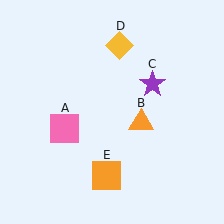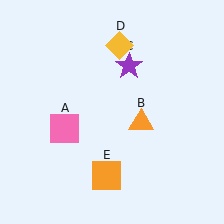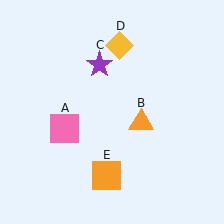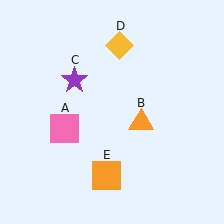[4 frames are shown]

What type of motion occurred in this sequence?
The purple star (object C) rotated counterclockwise around the center of the scene.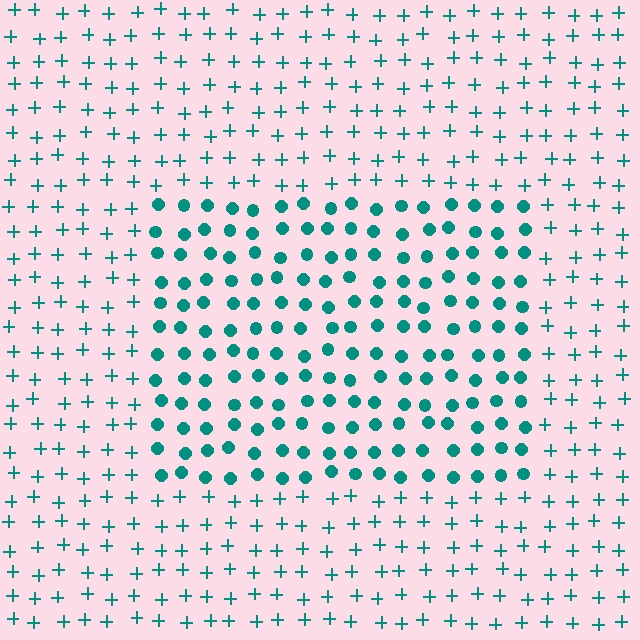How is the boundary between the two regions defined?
The boundary is defined by a change in element shape: circles inside vs. plus signs outside. All elements share the same color and spacing.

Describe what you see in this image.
The image is filled with small teal elements arranged in a uniform grid. A rectangle-shaped region contains circles, while the surrounding area contains plus signs. The boundary is defined purely by the change in element shape.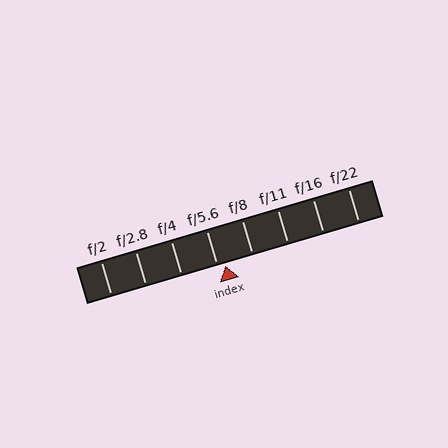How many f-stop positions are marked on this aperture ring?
There are 8 f-stop positions marked.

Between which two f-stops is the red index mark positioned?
The index mark is between f/5.6 and f/8.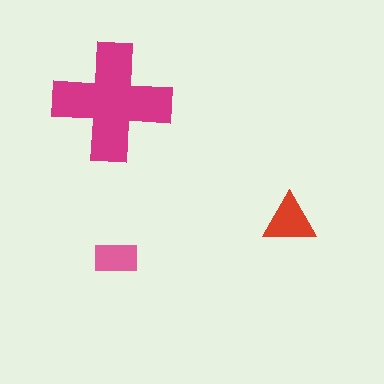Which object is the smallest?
The pink rectangle.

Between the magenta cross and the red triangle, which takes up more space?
The magenta cross.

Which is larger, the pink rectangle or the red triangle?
The red triangle.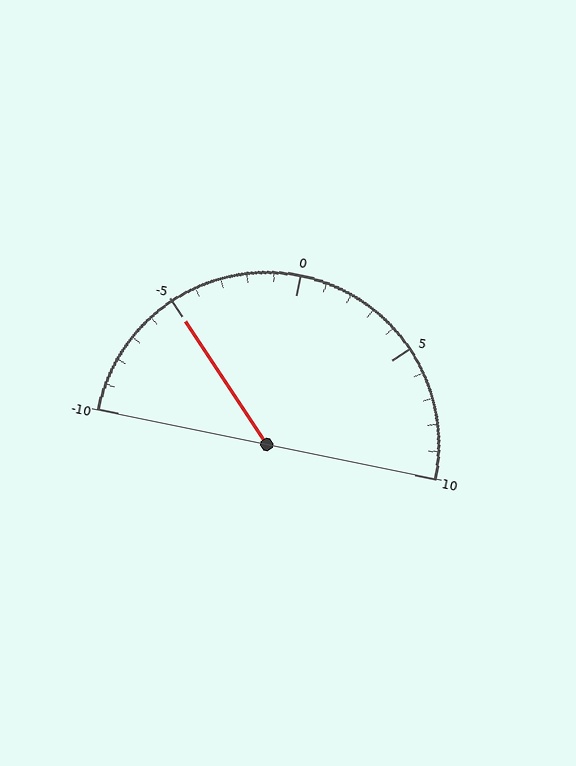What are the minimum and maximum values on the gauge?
The gauge ranges from -10 to 10.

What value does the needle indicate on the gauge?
The needle indicates approximately -5.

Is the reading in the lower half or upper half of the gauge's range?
The reading is in the lower half of the range (-10 to 10).